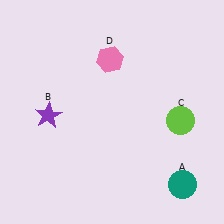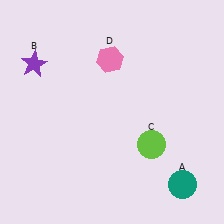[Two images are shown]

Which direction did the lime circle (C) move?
The lime circle (C) moved left.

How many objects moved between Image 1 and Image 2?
2 objects moved between the two images.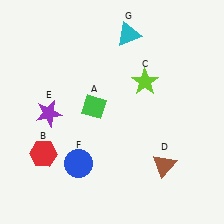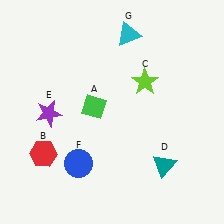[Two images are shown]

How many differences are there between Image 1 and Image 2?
There is 1 difference between the two images.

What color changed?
The triangle (D) changed from brown in Image 1 to teal in Image 2.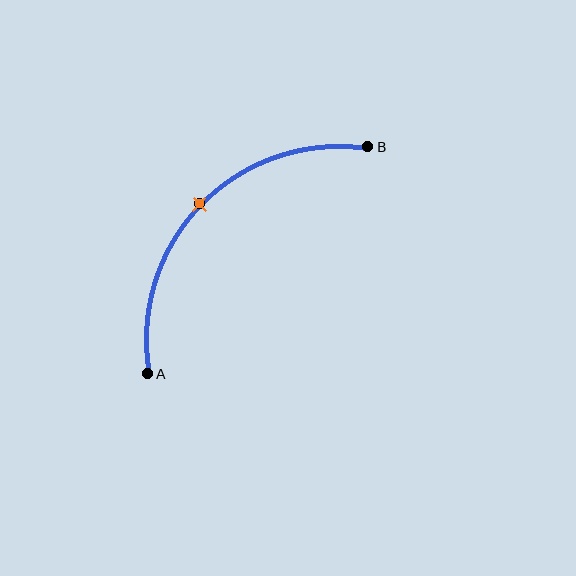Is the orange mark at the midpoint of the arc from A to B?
Yes. The orange mark lies on the arc at equal arc-length from both A and B — it is the arc midpoint.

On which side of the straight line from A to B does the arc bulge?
The arc bulges above and to the left of the straight line connecting A and B.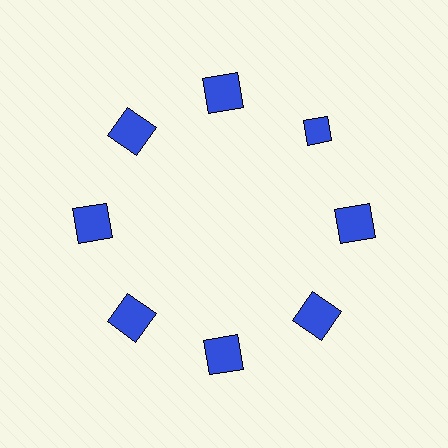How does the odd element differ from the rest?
It has a different shape: diamond instead of square.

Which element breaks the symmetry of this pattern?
The blue diamond at roughly the 2 o'clock position breaks the symmetry. All other shapes are blue squares.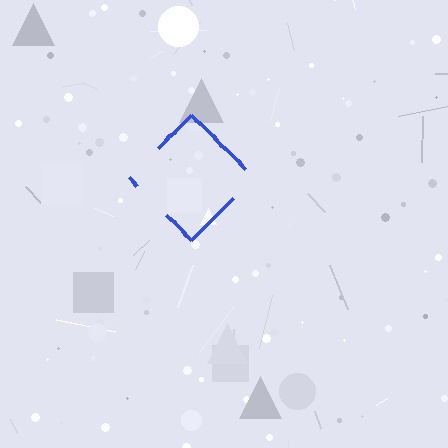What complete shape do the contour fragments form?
The contour fragments form a diamond.